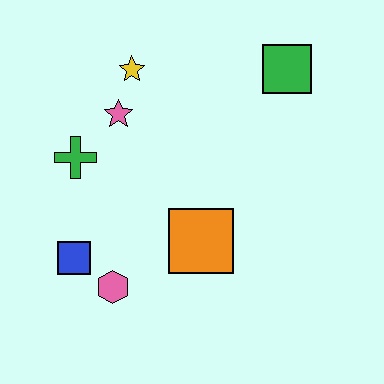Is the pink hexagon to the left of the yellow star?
Yes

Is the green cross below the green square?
Yes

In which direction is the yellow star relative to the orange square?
The yellow star is above the orange square.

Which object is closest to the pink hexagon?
The blue square is closest to the pink hexagon.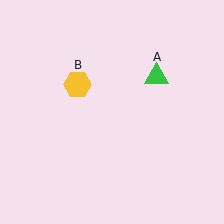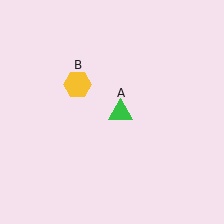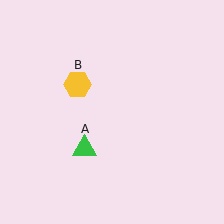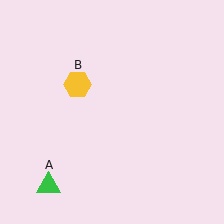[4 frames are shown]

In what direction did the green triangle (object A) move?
The green triangle (object A) moved down and to the left.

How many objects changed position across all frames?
1 object changed position: green triangle (object A).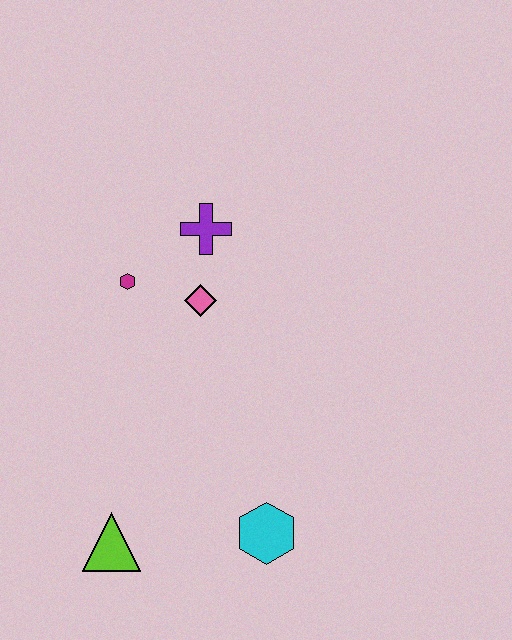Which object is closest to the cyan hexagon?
The lime triangle is closest to the cyan hexagon.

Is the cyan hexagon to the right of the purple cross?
Yes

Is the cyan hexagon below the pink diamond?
Yes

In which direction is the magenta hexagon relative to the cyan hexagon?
The magenta hexagon is above the cyan hexagon.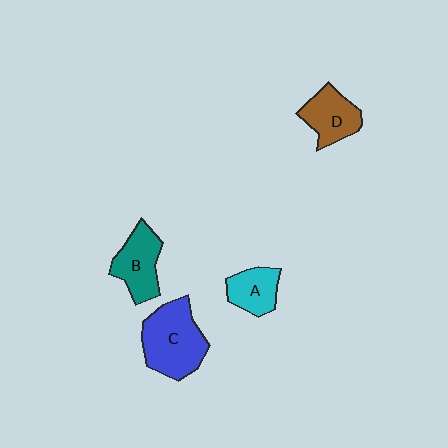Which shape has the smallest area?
Shape A (cyan).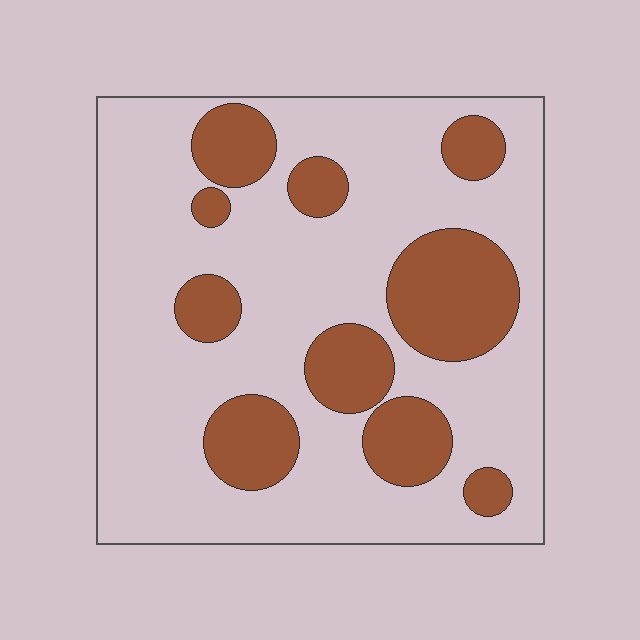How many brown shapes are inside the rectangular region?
10.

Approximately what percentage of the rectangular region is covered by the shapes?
Approximately 25%.